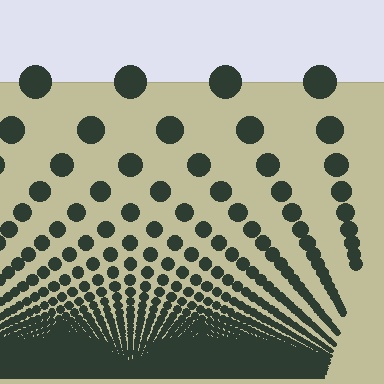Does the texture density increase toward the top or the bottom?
Density increases toward the bottom.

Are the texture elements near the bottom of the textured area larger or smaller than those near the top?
Smaller. The gradient is inverted — elements near the bottom are smaller and denser.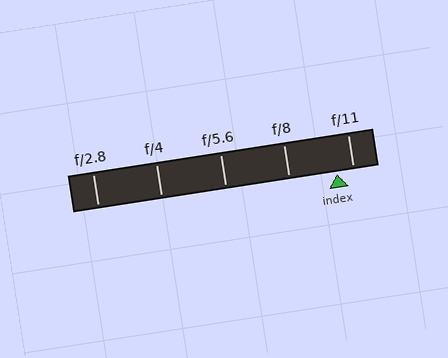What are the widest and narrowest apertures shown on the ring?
The widest aperture shown is f/2.8 and the narrowest is f/11.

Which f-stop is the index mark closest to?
The index mark is closest to f/11.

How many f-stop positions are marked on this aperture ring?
There are 5 f-stop positions marked.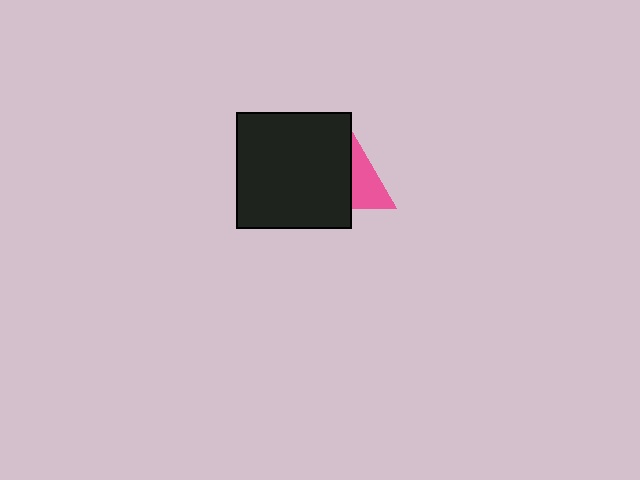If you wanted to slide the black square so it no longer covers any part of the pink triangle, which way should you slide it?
Slide it left — that is the most direct way to separate the two shapes.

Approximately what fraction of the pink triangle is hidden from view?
Roughly 47% of the pink triangle is hidden behind the black square.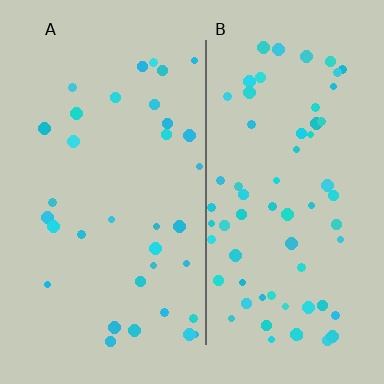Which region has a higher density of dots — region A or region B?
B (the right).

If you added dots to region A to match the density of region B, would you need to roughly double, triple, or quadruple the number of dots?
Approximately double.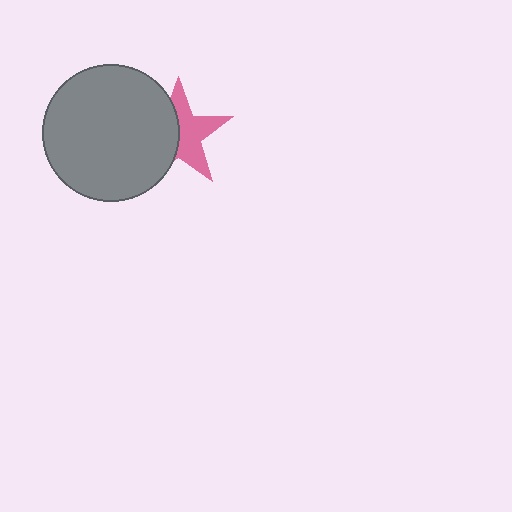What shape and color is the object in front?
The object in front is a gray circle.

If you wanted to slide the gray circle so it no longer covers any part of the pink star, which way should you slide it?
Slide it left — that is the most direct way to separate the two shapes.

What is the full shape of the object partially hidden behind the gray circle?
The partially hidden object is a pink star.